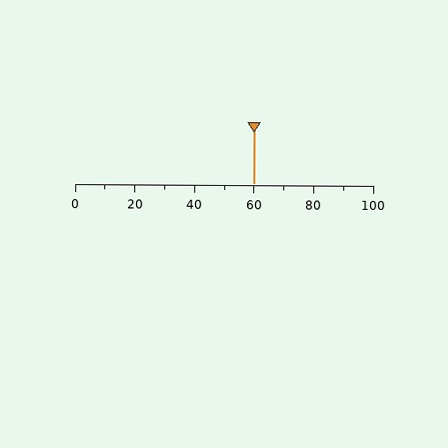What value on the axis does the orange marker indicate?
The marker indicates approximately 60.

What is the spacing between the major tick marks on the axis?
The major ticks are spaced 20 apart.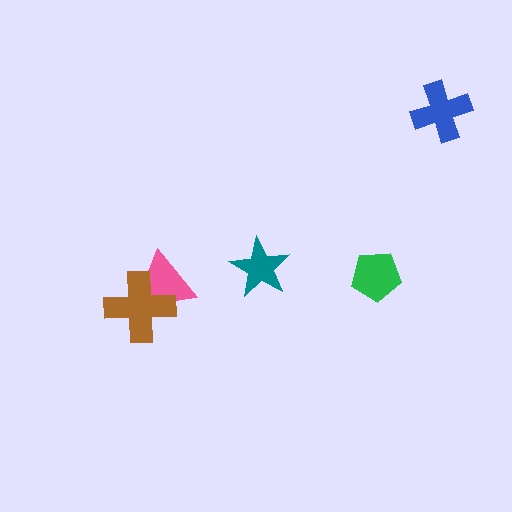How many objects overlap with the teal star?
0 objects overlap with the teal star.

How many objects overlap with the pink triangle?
1 object overlaps with the pink triangle.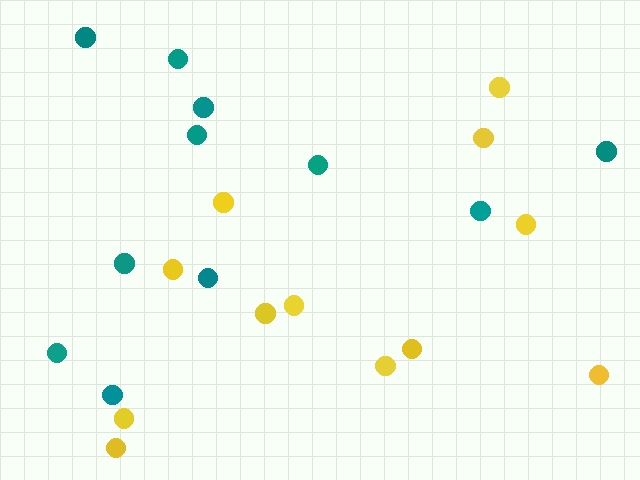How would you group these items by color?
There are 2 groups: one group of teal circles (11) and one group of yellow circles (12).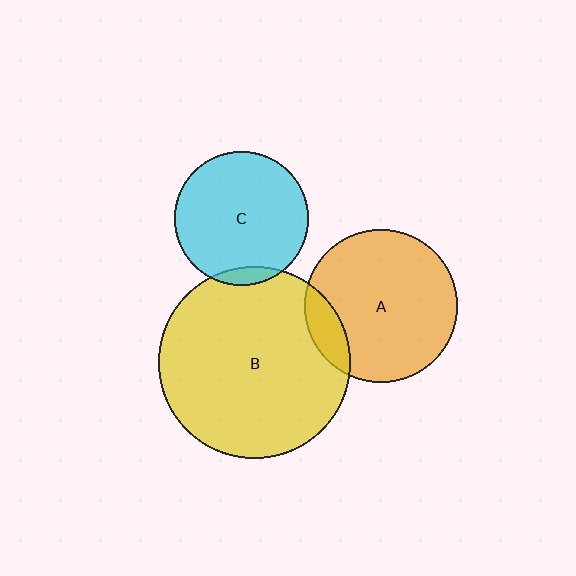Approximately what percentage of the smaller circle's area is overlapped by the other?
Approximately 15%.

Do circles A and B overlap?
Yes.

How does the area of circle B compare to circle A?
Approximately 1.6 times.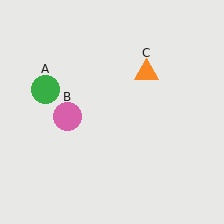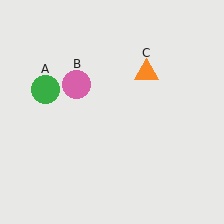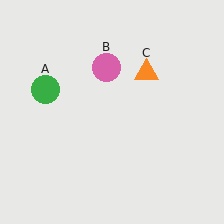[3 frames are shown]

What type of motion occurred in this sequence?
The pink circle (object B) rotated clockwise around the center of the scene.